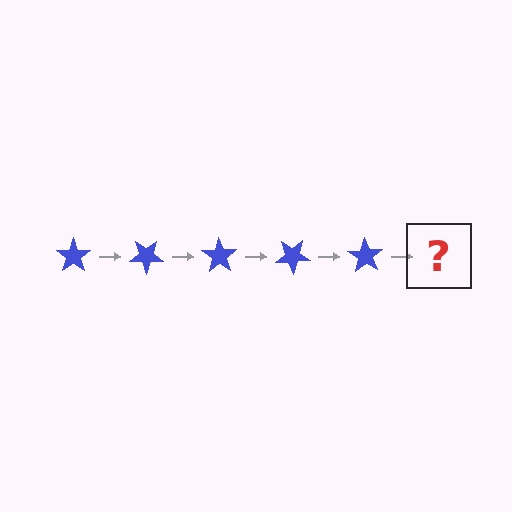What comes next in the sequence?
The next element should be a blue star rotated 175 degrees.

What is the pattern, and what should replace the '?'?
The pattern is that the star rotates 35 degrees each step. The '?' should be a blue star rotated 175 degrees.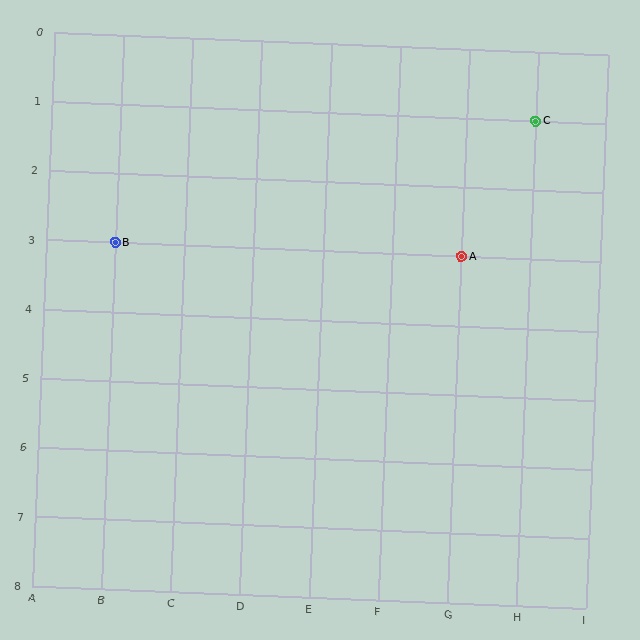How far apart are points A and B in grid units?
Points A and B are 5 columns apart.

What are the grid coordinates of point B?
Point B is at grid coordinates (B, 3).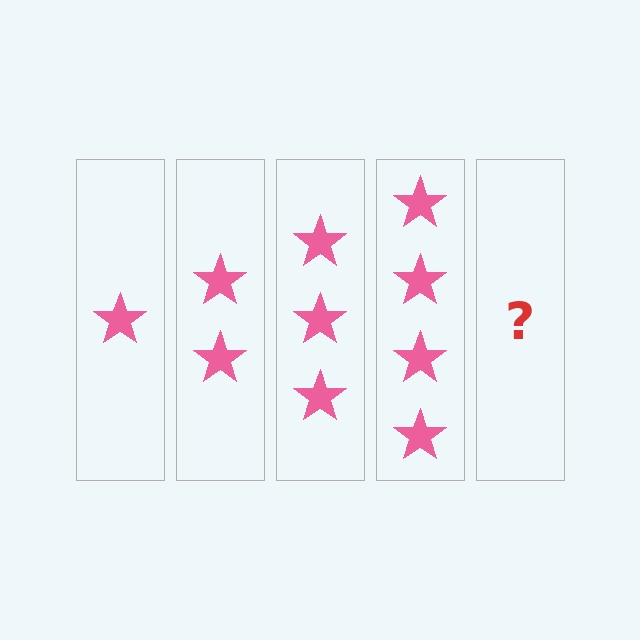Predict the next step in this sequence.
The next step is 5 stars.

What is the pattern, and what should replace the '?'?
The pattern is that each step adds one more star. The '?' should be 5 stars.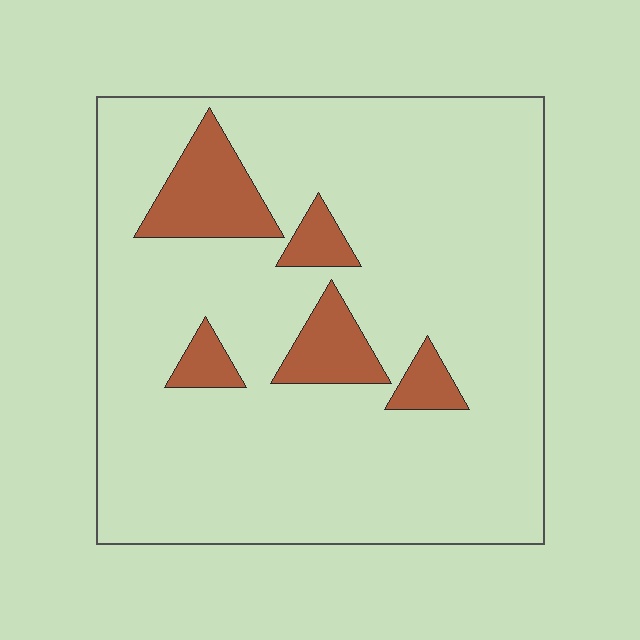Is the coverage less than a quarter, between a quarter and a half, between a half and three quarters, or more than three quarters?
Less than a quarter.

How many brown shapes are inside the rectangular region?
5.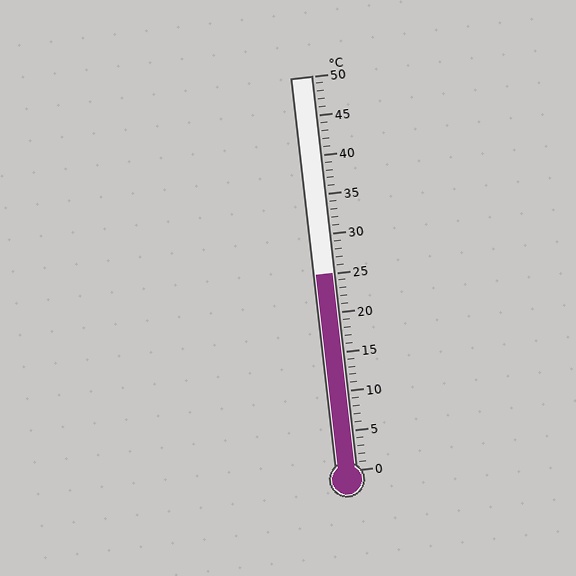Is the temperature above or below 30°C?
The temperature is below 30°C.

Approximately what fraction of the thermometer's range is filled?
The thermometer is filled to approximately 50% of its range.